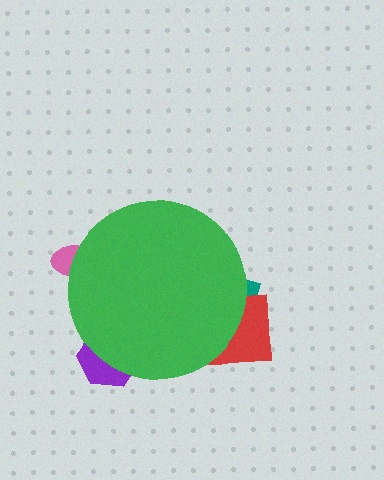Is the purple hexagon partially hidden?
Yes, the purple hexagon is partially hidden behind the green circle.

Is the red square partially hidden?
Yes, the red square is partially hidden behind the green circle.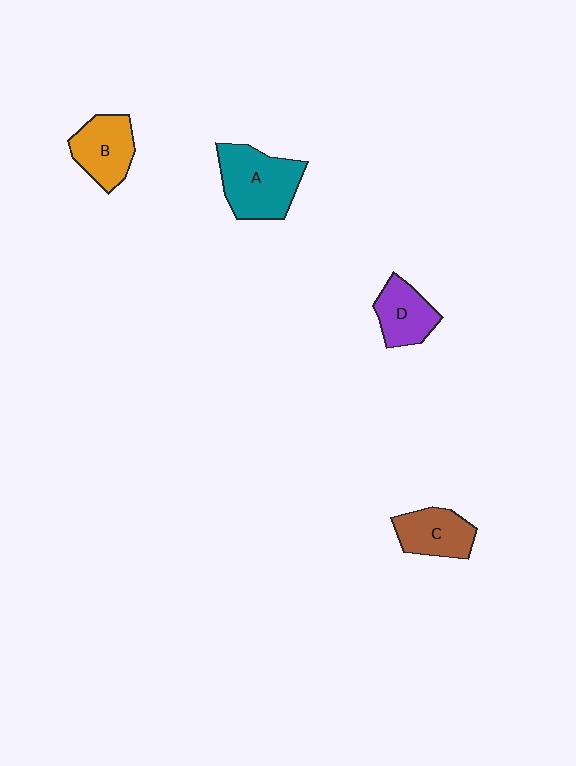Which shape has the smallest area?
Shape D (purple).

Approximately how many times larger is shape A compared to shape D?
Approximately 1.6 times.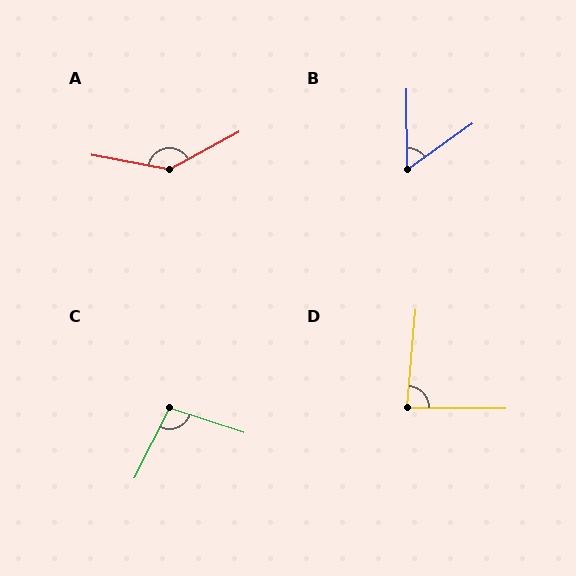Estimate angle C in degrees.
Approximately 98 degrees.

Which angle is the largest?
A, at approximately 141 degrees.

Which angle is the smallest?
B, at approximately 55 degrees.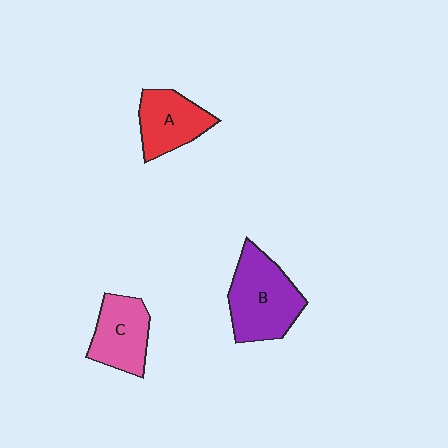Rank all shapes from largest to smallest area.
From largest to smallest: B (purple), C (pink), A (red).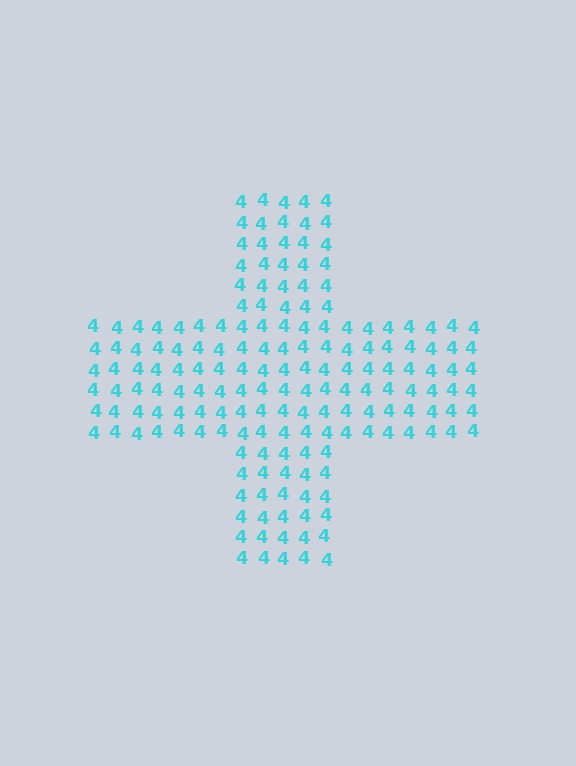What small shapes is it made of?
It is made of small digit 4's.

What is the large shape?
The large shape is a cross.